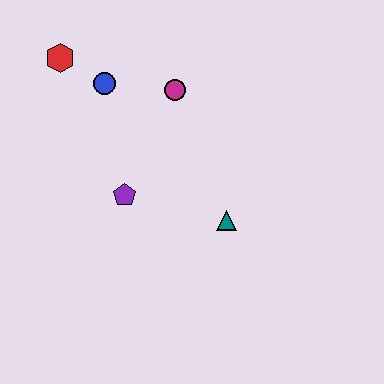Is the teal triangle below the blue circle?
Yes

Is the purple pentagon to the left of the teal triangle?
Yes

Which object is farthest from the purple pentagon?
The red hexagon is farthest from the purple pentagon.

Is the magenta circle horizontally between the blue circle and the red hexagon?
No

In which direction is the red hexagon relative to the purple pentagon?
The red hexagon is above the purple pentagon.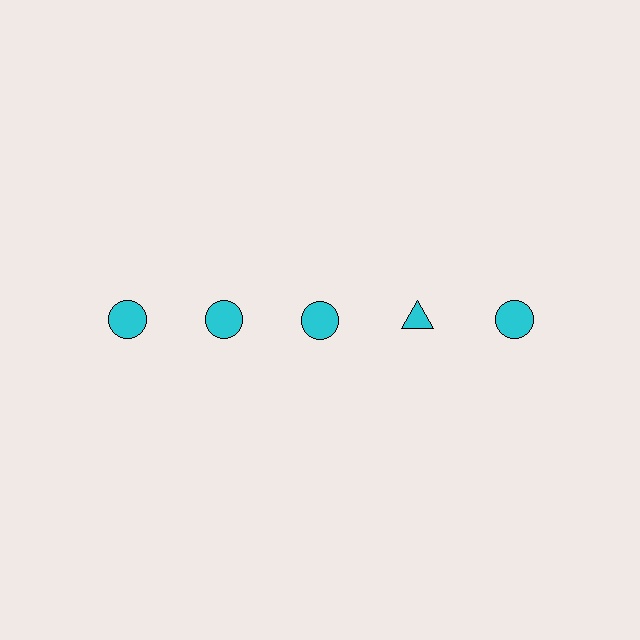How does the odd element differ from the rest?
It has a different shape: triangle instead of circle.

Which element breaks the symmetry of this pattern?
The cyan triangle in the top row, second from right column breaks the symmetry. All other shapes are cyan circles.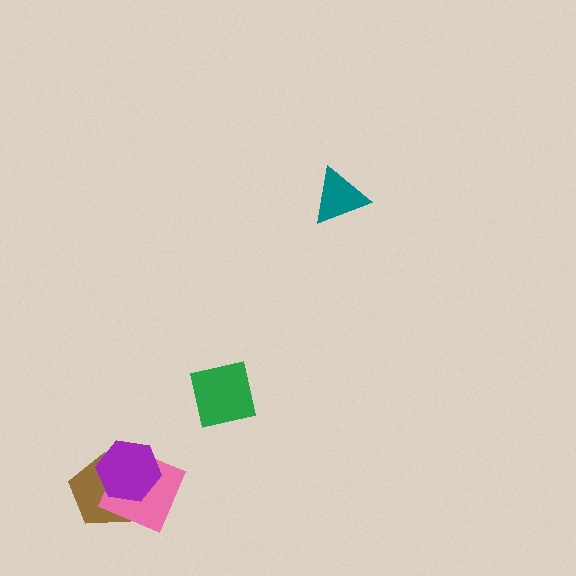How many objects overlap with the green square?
0 objects overlap with the green square.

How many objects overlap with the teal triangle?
0 objects overlap with the teal triangle.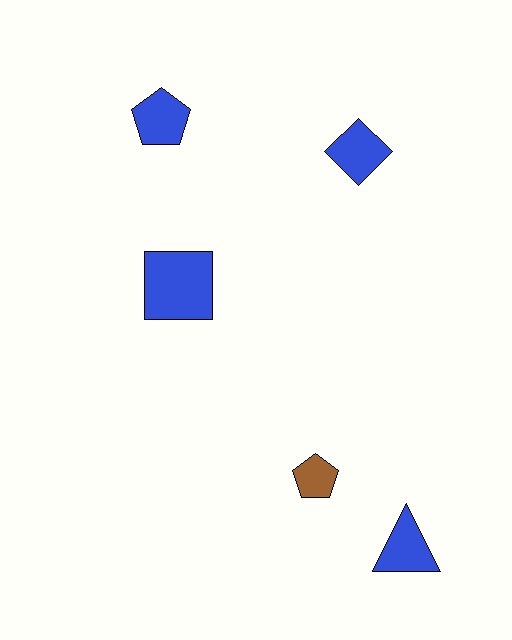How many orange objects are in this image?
There are no orange objects.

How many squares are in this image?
There is 1 square.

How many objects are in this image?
There are 5 objects.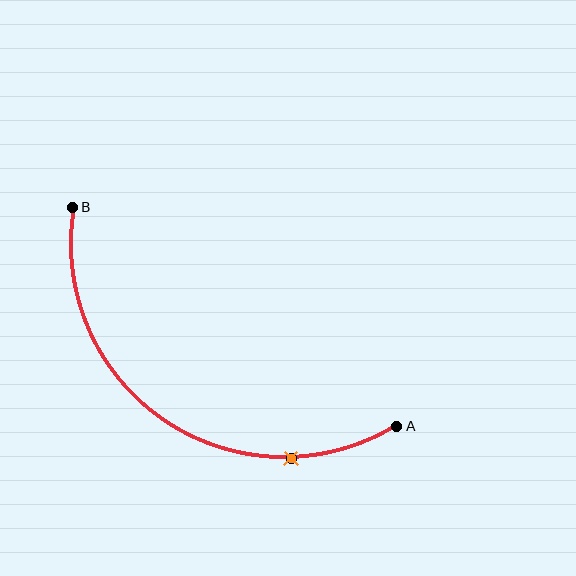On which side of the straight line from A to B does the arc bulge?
The arc bulges below and to the left of the straight line connecting A and B.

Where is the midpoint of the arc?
The arc midpoint is the point on the curve farthest from the straight line joining A and B. It sits below and to the left of that line.